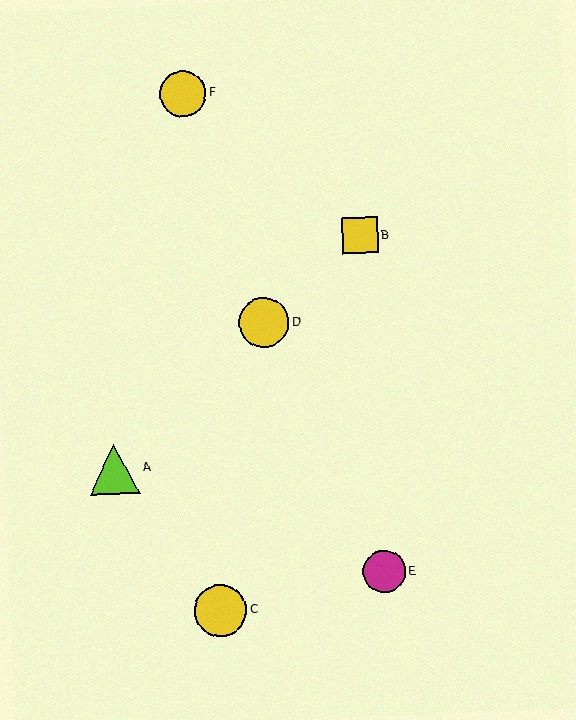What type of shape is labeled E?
Shape E is a magenta circle.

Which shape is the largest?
The yellow circle (labeled C) is the largest.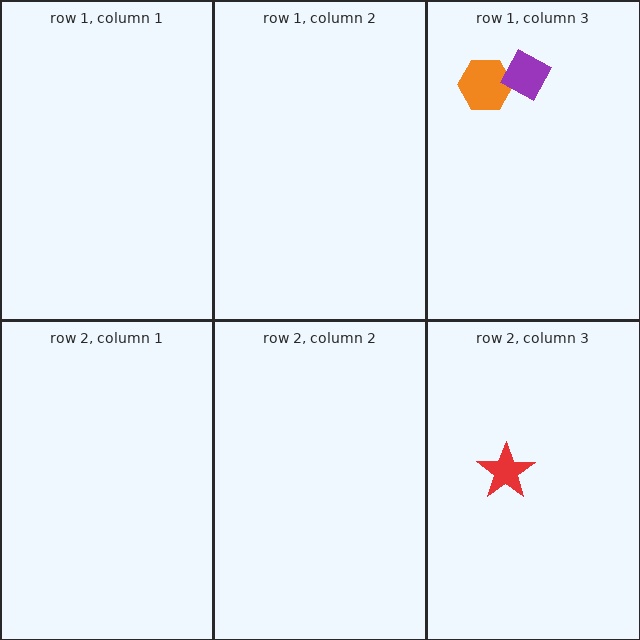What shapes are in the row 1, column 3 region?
The orange hexagon, the purple diamond.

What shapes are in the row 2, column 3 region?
The red star.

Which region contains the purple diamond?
The row 1, column 3 region.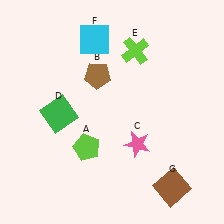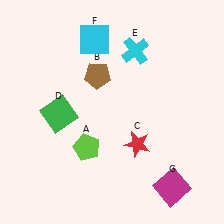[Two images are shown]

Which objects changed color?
C changed from pink to red. E changed from lime to cyan. G changed from brown to magenta.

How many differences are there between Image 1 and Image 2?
There are 3 differences between the two images.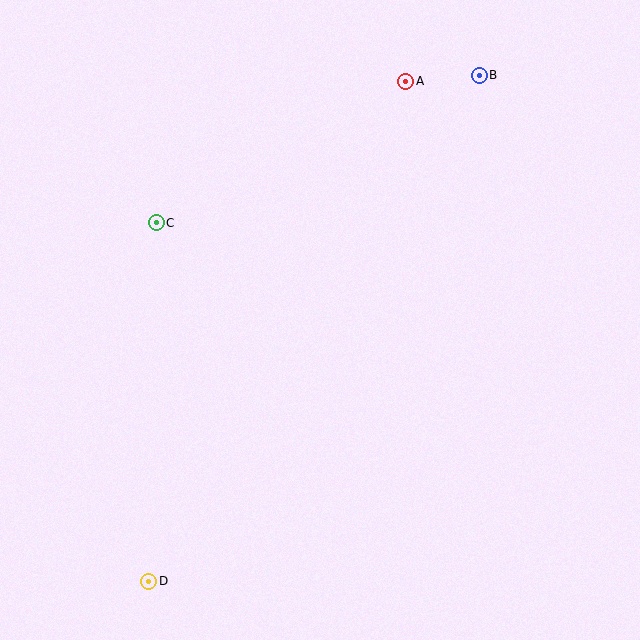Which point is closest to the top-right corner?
Point B is closest to the top-right corner.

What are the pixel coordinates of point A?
Point A is at (406, 81).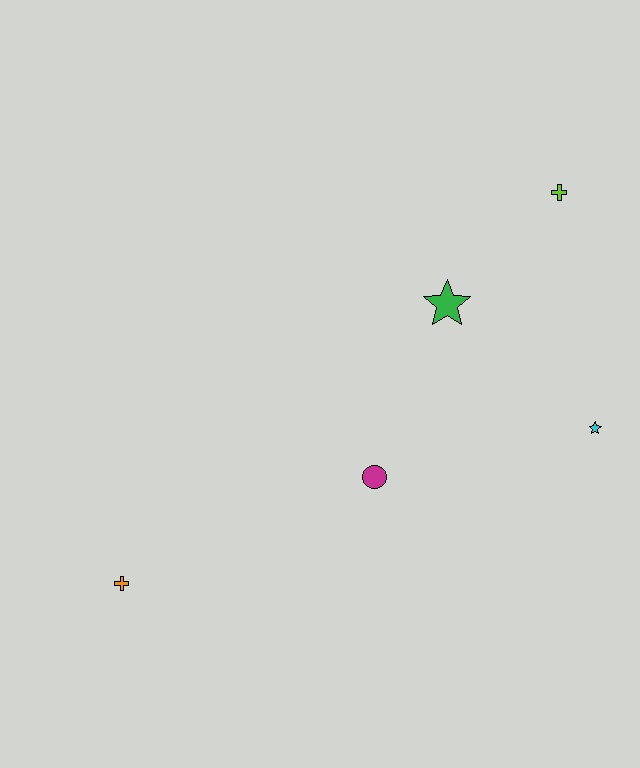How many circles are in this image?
There is 1 circle.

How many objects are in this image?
There are 5 objects.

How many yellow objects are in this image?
There are no yellow objects.